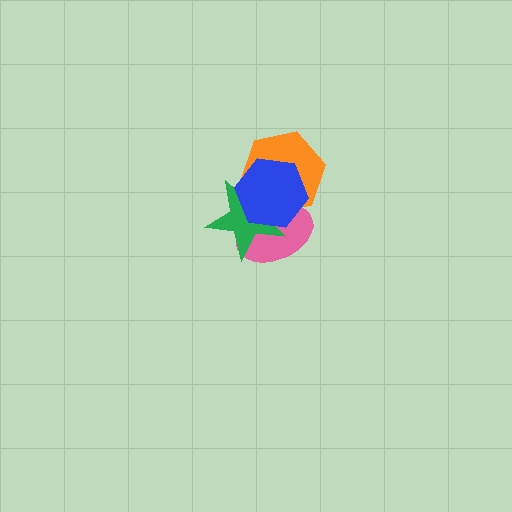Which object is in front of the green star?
The blue hexagon is in front of the green star.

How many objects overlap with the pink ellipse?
3 objects overlap with the pink ellipse.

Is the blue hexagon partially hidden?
No, no other shape covers it.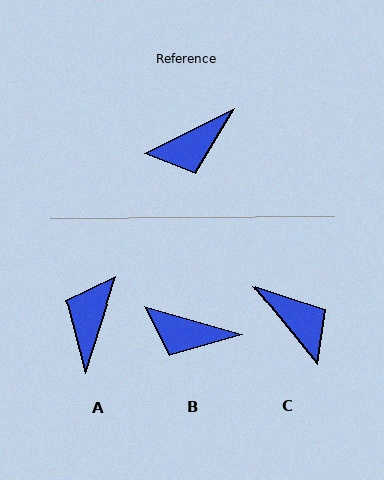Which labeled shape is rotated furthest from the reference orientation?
A, about 134 degrees away.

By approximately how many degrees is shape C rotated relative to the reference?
Approximately 102 degrees counter-clockwise.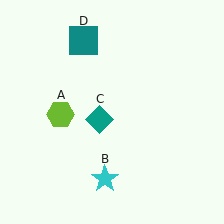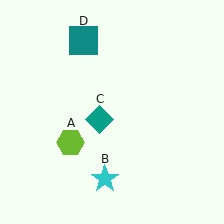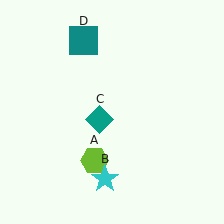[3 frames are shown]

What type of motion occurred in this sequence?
The lime hexagon (object A) rotated counterclockwise around the center of the scene.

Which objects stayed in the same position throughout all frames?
Cyan star (object B) and teal diamond (object C) and teal square (object D) remained stationary.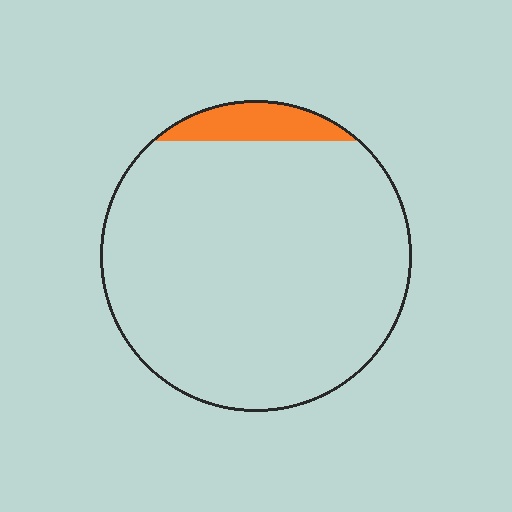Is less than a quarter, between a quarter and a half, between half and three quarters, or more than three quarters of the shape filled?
Less than a quarter.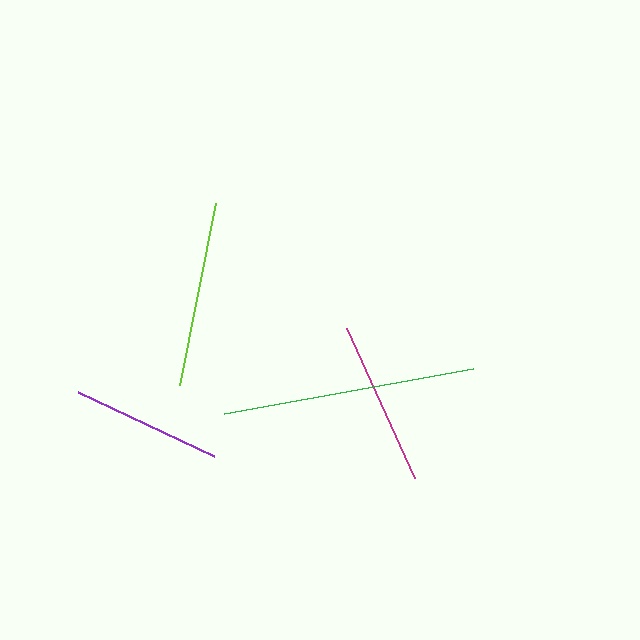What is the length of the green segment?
The green segment is approximately 252 pixels long.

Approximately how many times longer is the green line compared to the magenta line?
The green line is approximately 1.5 times the length of the magenta line.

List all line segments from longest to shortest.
From longest to shortest: green, lime, magenta, purple.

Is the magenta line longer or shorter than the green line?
The green line is longer than the magenta line.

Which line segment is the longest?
The green line is the longest at approximately 252 pixels.